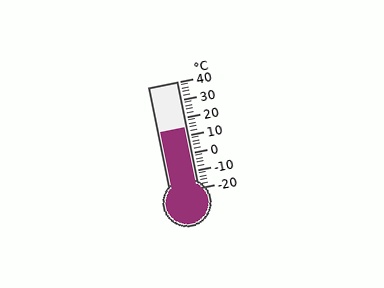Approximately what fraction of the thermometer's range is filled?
The thermometer is filled to approximately 55% of its range.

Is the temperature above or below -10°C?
The temperature is above -10°C.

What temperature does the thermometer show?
The thermometer shows approximately 14°C.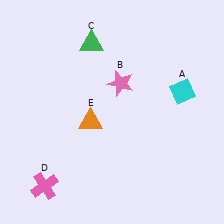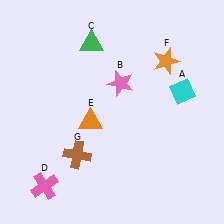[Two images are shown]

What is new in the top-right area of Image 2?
An orange star (F) was added in the top-right area of Image 2.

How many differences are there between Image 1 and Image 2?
There are 2 differences between the two images.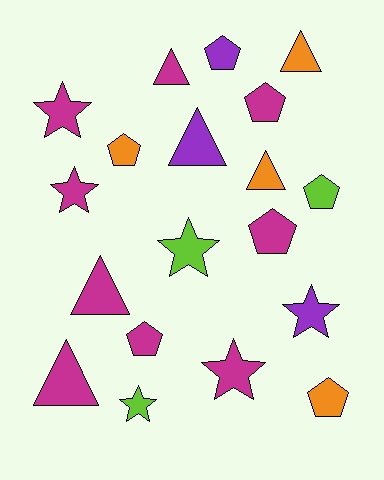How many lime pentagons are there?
There is 1 lime pentagon.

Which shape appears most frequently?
Pentagon, with 7 objects.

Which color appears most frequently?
Magenta, with 9 objects.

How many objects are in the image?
There are 19 objects.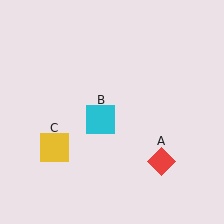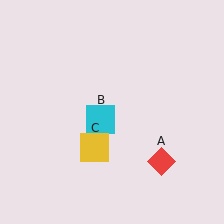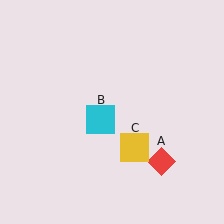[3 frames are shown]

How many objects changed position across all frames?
1 object changed position: yellow square (object C).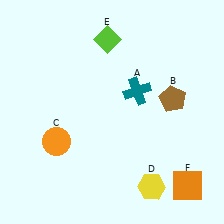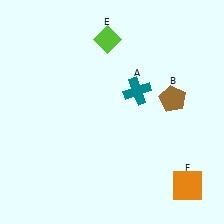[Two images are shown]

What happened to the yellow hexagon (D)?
The yellow hexagon (D) was removed in Image 2. It was in the bottom-right area of Image 1.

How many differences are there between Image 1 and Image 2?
There are 2 differences between the two images.